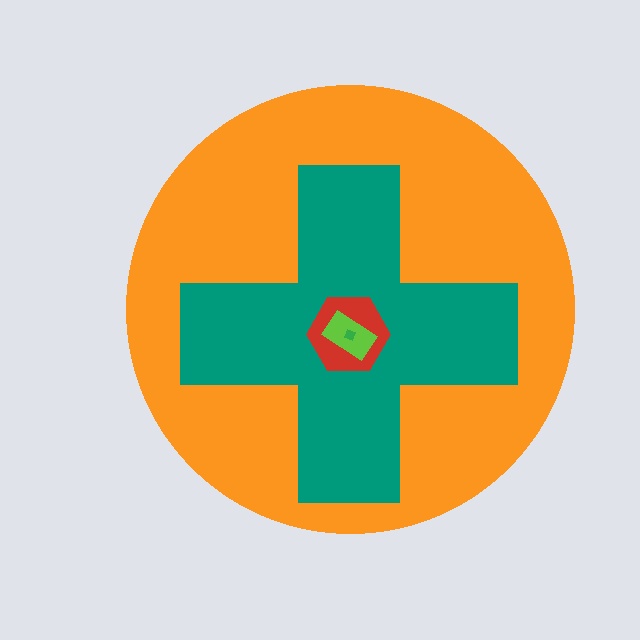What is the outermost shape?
The orange circle.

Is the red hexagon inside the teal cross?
Yes.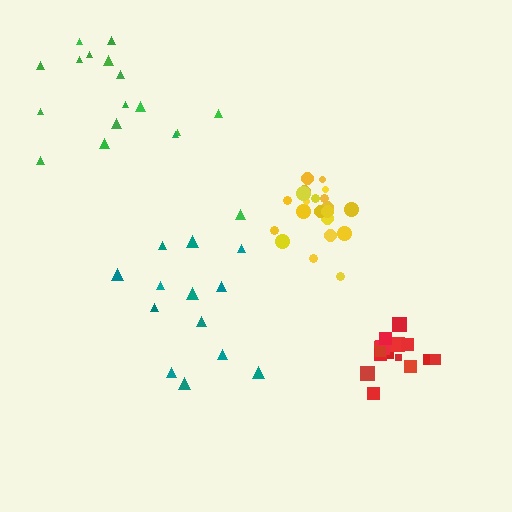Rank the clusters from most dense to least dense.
yellow, red, teal, green.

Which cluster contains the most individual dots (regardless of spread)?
Yellow (21).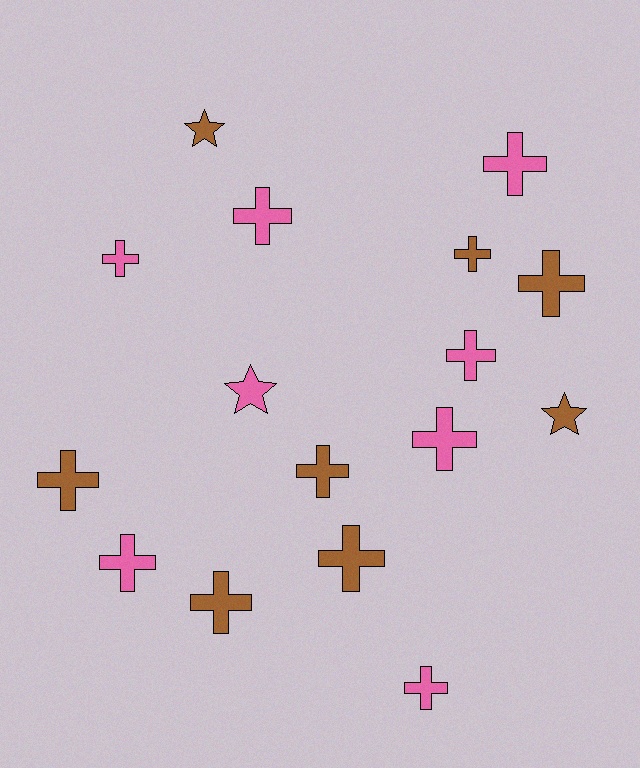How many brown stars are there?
There are 2 brown stars.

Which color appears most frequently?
Pink, with 8 objects.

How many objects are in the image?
There are 16 objects.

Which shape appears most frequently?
Cross, with 13 objects.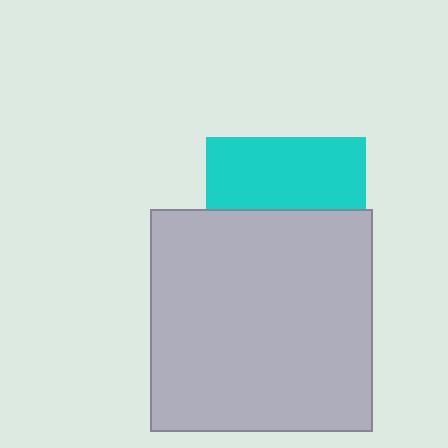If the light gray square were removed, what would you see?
You would see the complete cyan square.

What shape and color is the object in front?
The object in front is a light gray square.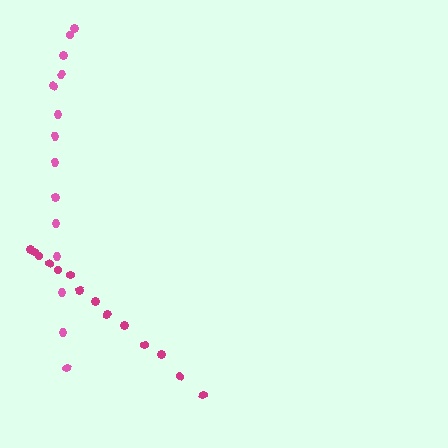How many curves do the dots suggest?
There are 2 distinct paths.